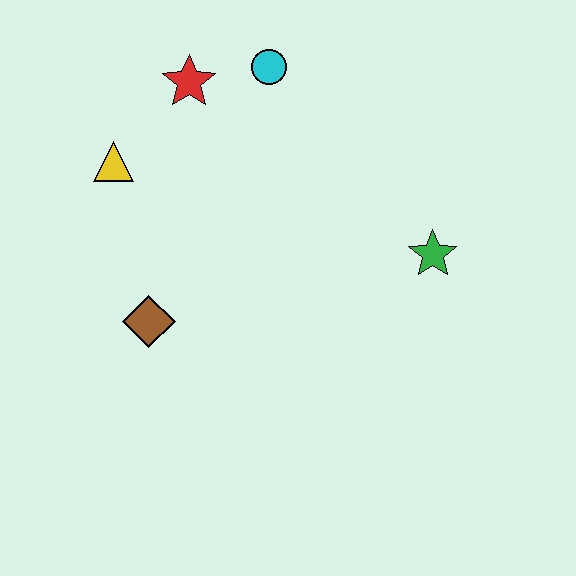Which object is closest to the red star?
The cyan circle is closest to the red star.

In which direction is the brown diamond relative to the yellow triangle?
The brown diamond is below the yellow triangle.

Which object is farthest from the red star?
The green star is farthest from the red star.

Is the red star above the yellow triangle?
Yes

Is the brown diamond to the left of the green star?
Yes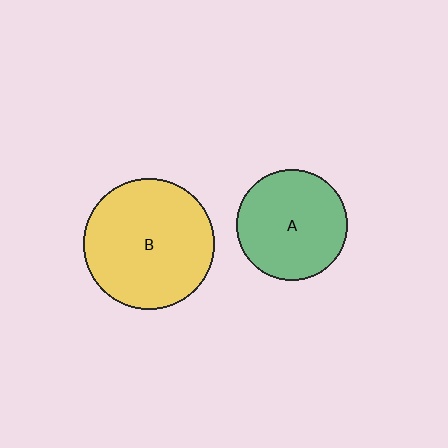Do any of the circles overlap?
No, none of the circles overlap.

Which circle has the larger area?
Circle B (yellow).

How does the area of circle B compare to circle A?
Approximately 1.4 times.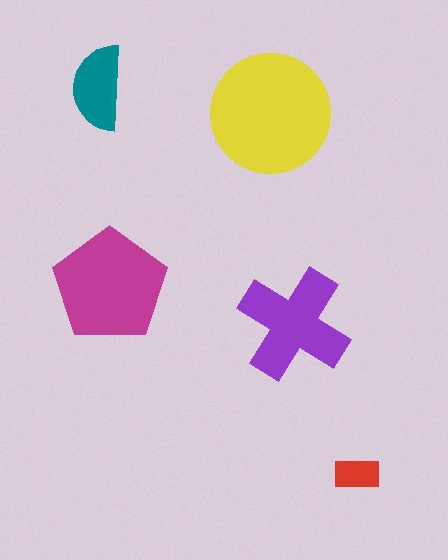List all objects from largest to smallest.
The yellow circle, the magenta pentagon, the purple cross, the teal semicircle, the red rectangle.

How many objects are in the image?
There are 5 objects in the image.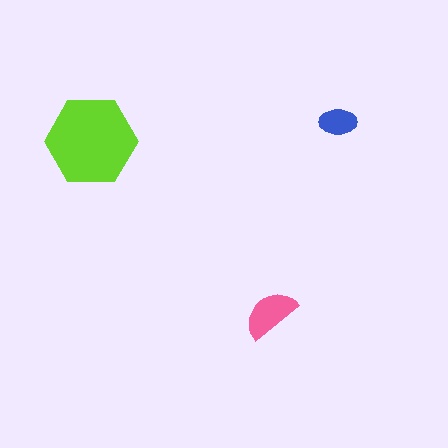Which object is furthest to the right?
The blue ellipse is rightmost.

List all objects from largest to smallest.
The lime hexagon, the pink semicircle, the blue ellipse.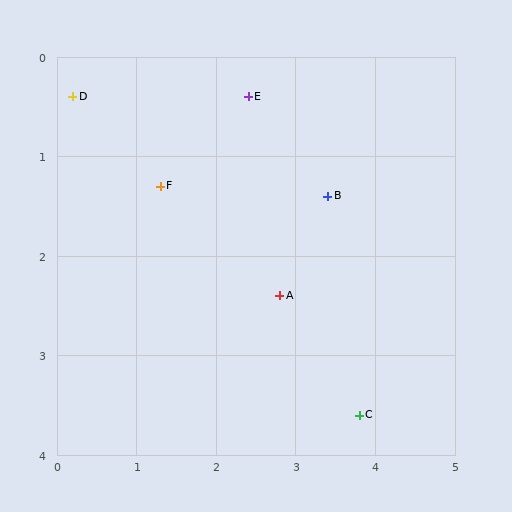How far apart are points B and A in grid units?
Points B and A are about 1.2 grid units apart.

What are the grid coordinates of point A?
Point A is at approximately (2.8, 2.4).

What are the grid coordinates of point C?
Point C is at approximately (3.8, 3.6).